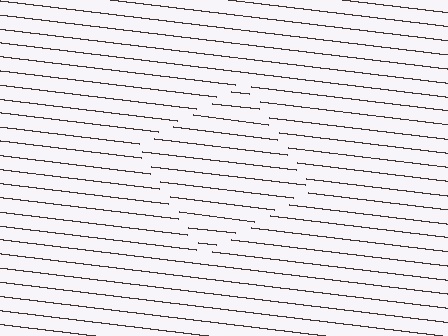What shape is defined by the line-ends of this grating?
An illusory square. The interior of the shape contains the same grating, shifted by half a period — the contour is defined by the phase discontinuity where line-ends from the inner and outer gratings abut.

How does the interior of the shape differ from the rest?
The interior of the shape contains the same grating, shifted by half a period — the contour is defined by the phase discontinuity where line-ends from the inner and outer gratings abut.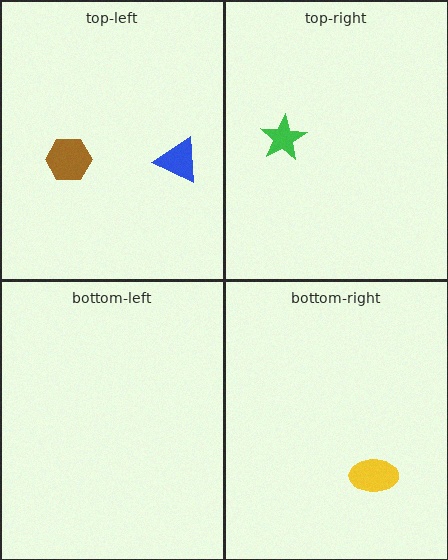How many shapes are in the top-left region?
2.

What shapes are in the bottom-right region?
The yellow ellipse.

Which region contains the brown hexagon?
The top-left region.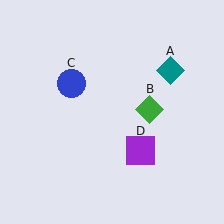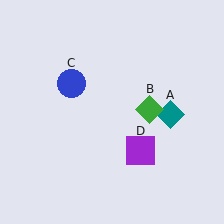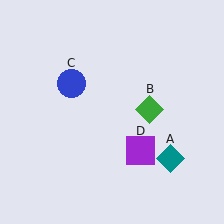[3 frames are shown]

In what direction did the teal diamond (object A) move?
The teal diamond (object A) moved down.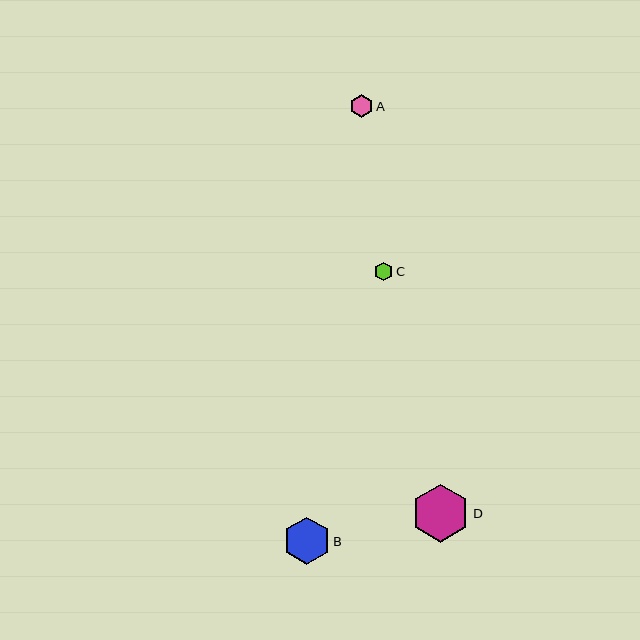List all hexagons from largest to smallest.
From largest to smallest: D, B, A, C.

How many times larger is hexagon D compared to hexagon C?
Hexagon D is approximately 3.2 times the size of hexagon C.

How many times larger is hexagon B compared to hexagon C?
Hexagon B is approximately 2.5 times the size of hexagon C.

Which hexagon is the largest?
Hexagon D is the largest with a size of approximately 59 pixels.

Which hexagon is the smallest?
Hexagon C is the smallest with a size of approximately 19 pixels.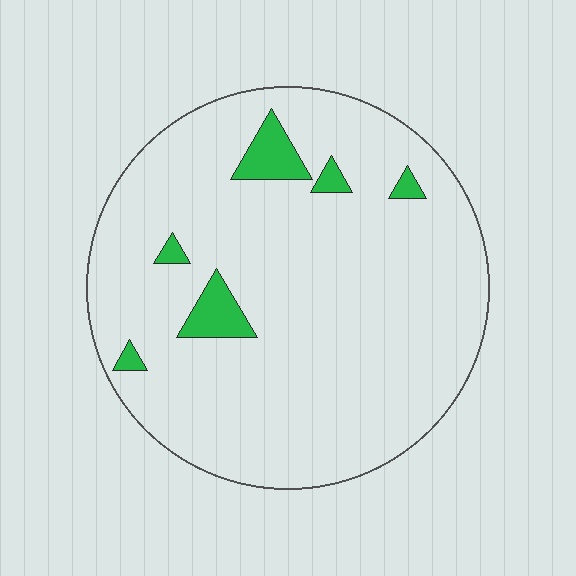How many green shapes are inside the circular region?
6.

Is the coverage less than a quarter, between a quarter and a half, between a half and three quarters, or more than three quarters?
Less than a quarter.